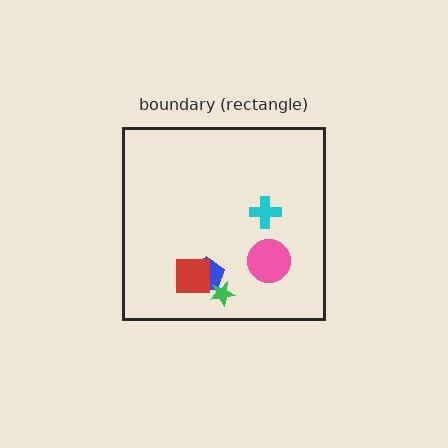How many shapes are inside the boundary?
5 inside, 0 outside.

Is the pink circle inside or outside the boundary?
Inside.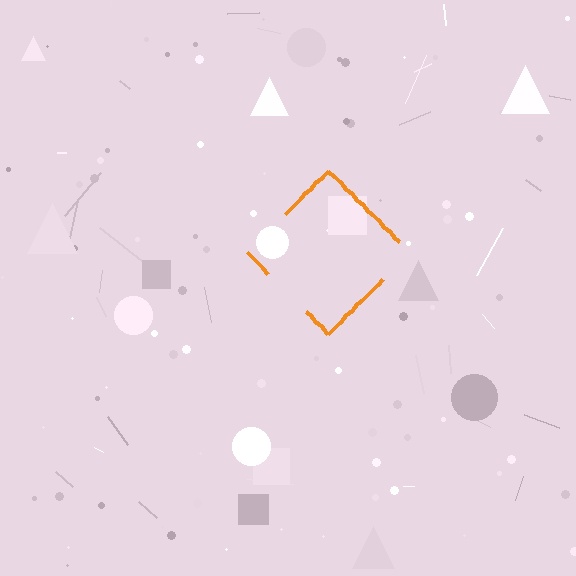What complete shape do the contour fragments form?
The contour fragments form a diamond.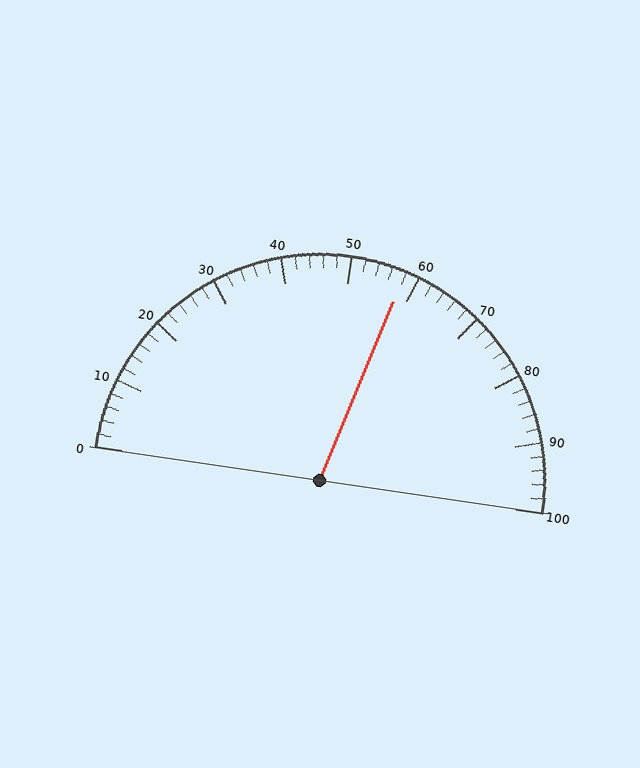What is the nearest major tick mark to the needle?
The nearest major tick mark is 60.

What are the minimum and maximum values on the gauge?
The gauge ranges from 0 to 100.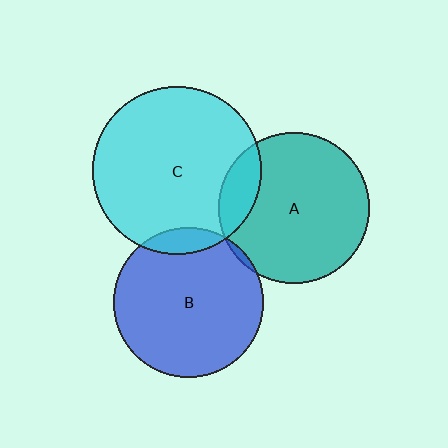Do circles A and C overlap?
Yes.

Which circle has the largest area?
Circle C (cyan).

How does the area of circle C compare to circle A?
Approximately 1.2 times.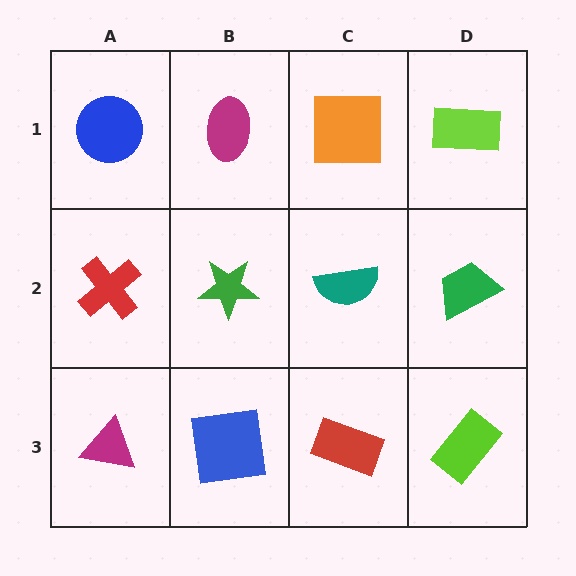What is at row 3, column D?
A lime rectangle.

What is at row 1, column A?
A blue circle.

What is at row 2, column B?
A green star.